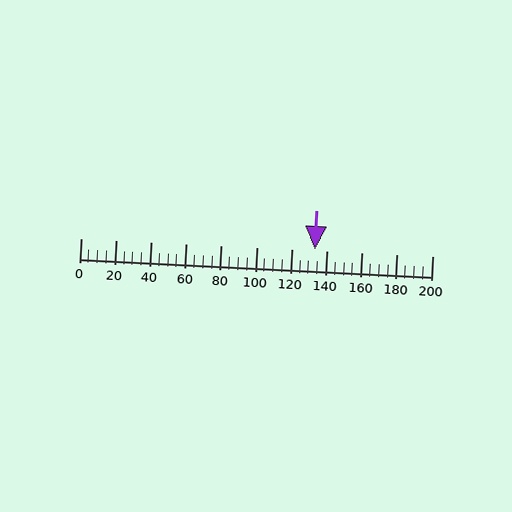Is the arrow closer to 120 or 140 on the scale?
The arrow is closer to 140.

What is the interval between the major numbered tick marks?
The major tick marks are spaced 20 units apart.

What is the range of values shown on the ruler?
The ruler shows values from 0 to 200.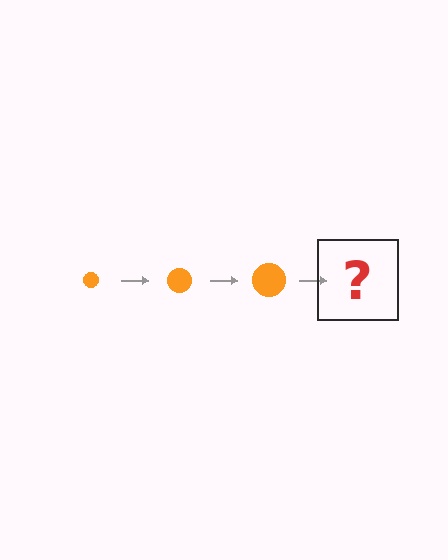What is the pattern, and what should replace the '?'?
The pattern is that the circle gets progressively larger each step. The '?' should be an orange circle, larger than the previous one.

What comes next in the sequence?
The next element should be an orange circle, larger than the previous one.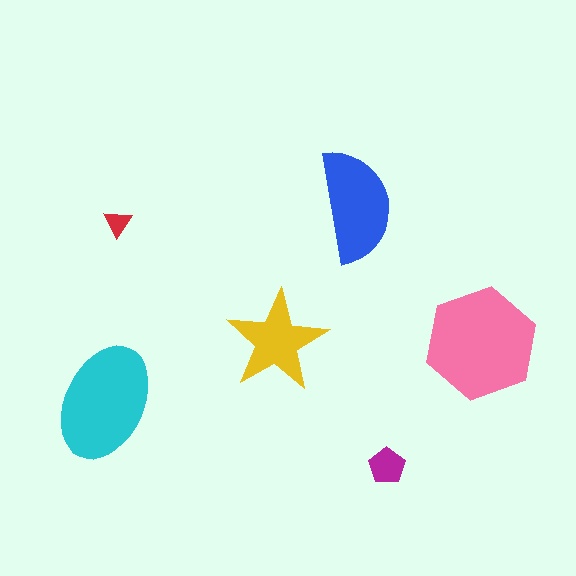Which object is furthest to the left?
The cyan ellipse is leftmost.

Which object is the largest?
The pink hexagon.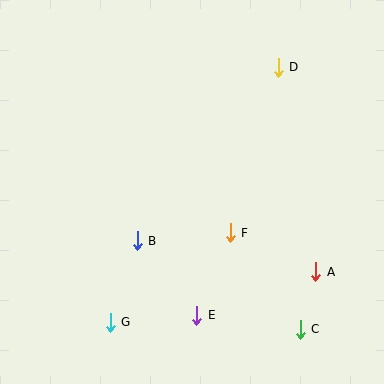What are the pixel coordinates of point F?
Point F is at (230, 233).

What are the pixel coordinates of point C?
Point C is at (300, 329).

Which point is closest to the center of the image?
Point F at (230, 233) is closest to the center.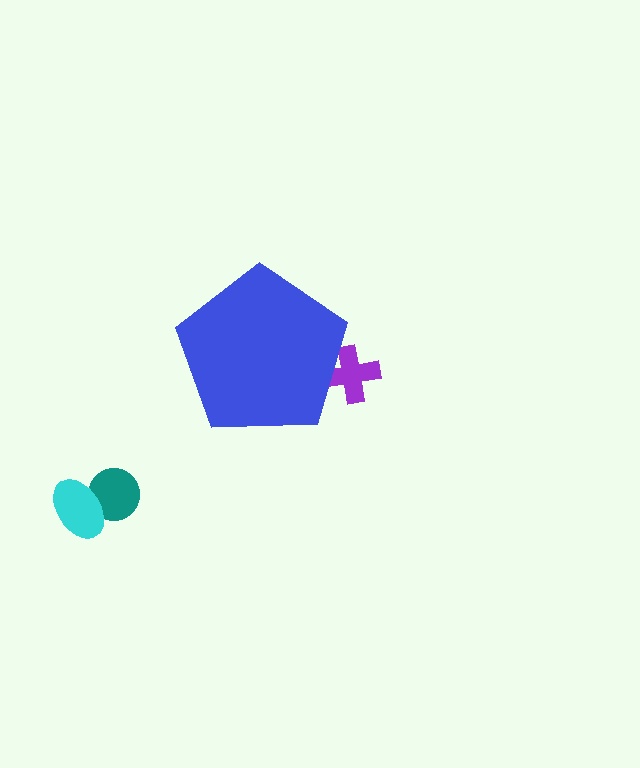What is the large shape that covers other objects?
A blue pentagon.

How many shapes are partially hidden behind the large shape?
1 shape is partially hidden.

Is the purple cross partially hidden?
Yes, the purple cross is partially hidden behind the blue pentagon.